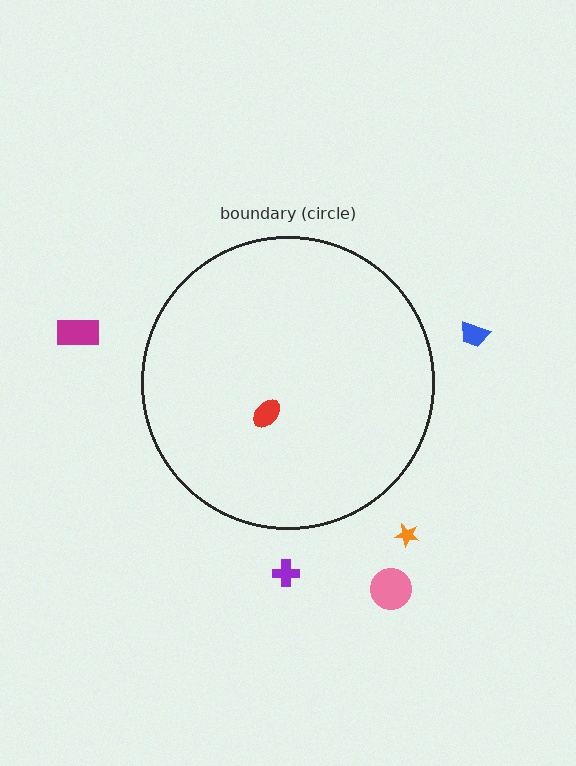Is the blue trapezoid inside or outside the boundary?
Outside.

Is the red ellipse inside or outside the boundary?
Inside.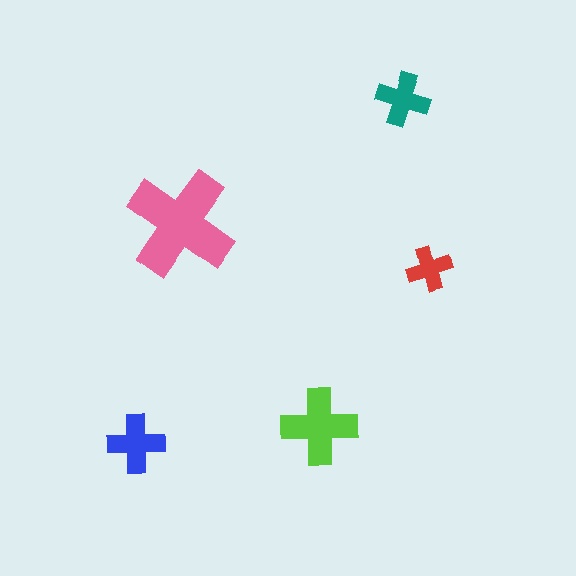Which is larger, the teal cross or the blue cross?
The blue one.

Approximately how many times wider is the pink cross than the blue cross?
About 2 times wider.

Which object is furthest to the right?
The red cross is rightmost.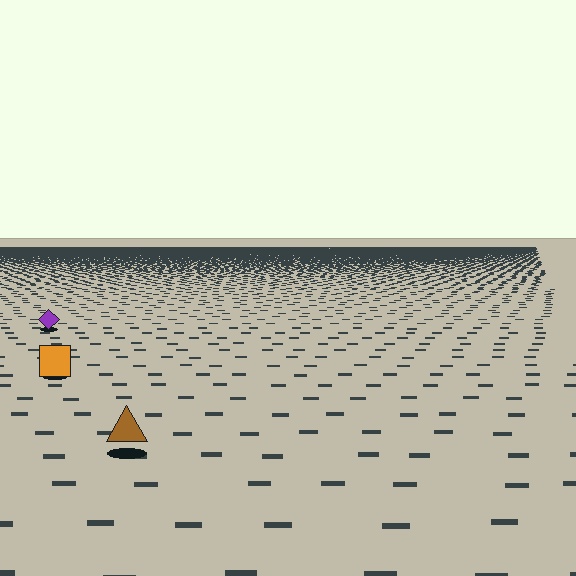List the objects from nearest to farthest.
From nearest to farthest: the brown triangle, the orange square, the purple diamond.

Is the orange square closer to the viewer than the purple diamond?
Yes. The orange square is closer — you can tell from the texture gradient: the ground texture is coarser near it.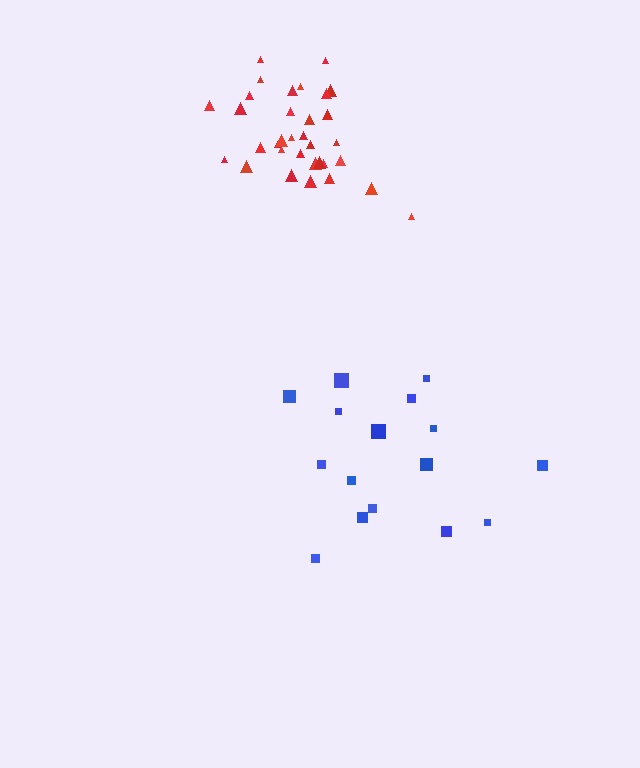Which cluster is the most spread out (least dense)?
Blue.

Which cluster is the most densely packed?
Red.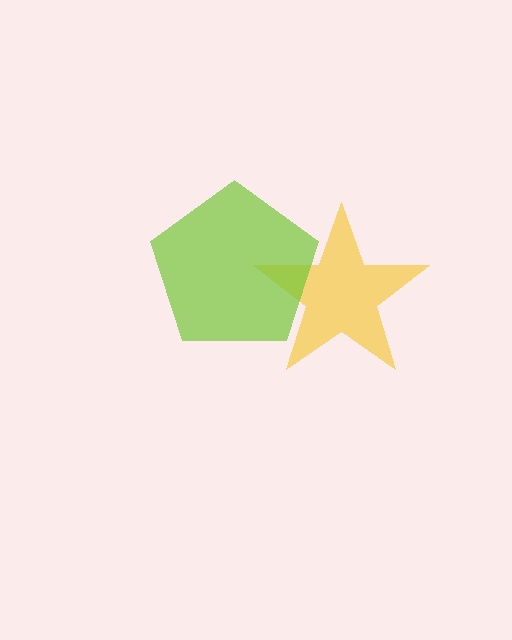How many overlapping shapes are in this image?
There are 2 overlapping shapes in the image.